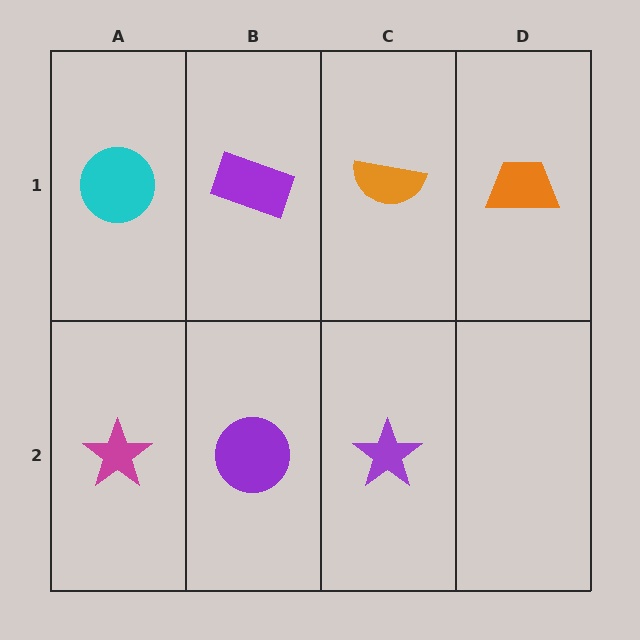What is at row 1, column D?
An orange trapezoid.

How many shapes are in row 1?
4 shapes.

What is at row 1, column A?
A cyan circle.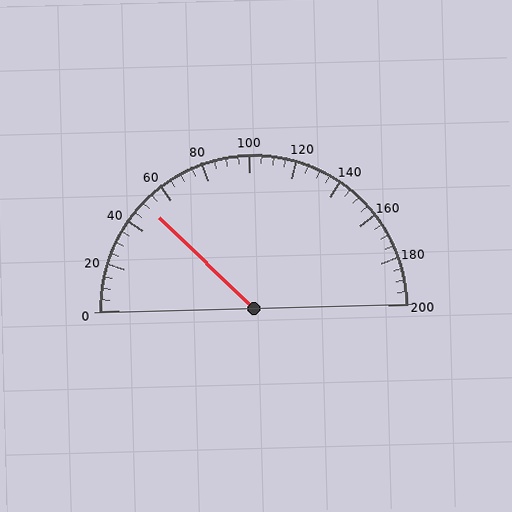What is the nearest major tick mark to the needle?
The nearest major tick mark is 40.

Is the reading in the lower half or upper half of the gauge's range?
The reading is in the lower half of the range (0 to 200).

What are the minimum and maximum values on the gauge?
The gauge ranges from 0 to 200.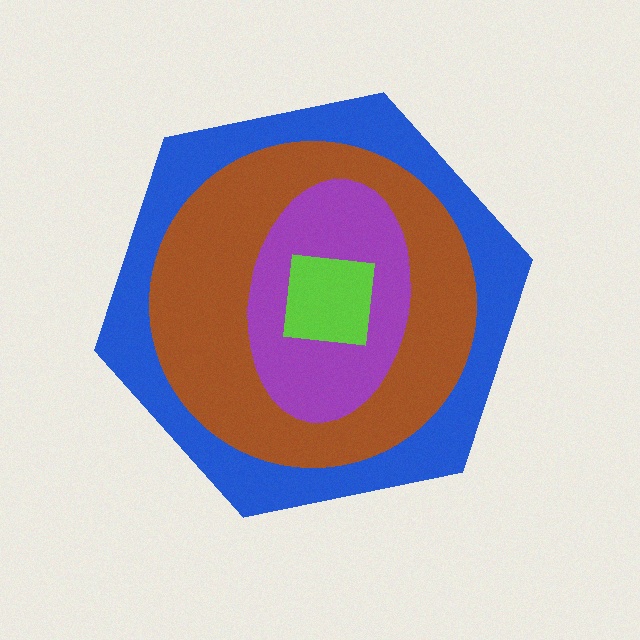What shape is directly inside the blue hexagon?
The brown circle.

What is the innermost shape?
The lime square.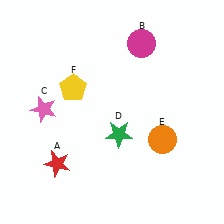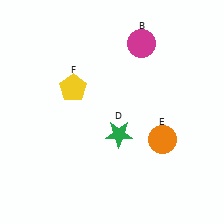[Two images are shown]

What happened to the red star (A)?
The red star (A) was removed in Image 2. It was in the bottom-left area of Image 1.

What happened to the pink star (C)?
The pink star (C) was removed in Image 2. It was in the top-left area of Image 1.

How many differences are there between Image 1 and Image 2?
There are 2 differences between the two images.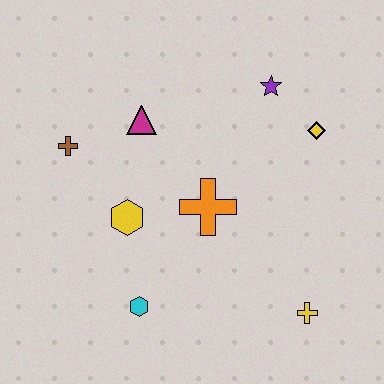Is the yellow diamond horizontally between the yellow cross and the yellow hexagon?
No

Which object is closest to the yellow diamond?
The purple star is closest to the yellow diamond.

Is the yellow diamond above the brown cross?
Yes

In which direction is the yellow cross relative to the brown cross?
The yellow cross is to the right of the brown cross.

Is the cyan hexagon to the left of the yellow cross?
Yes